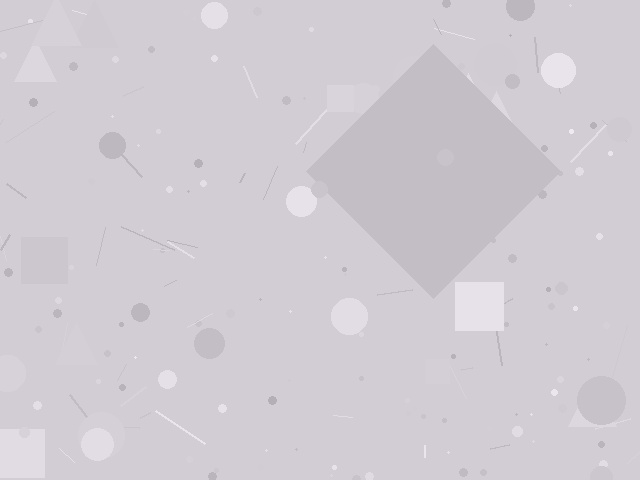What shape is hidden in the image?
A diamond is hidden in the image.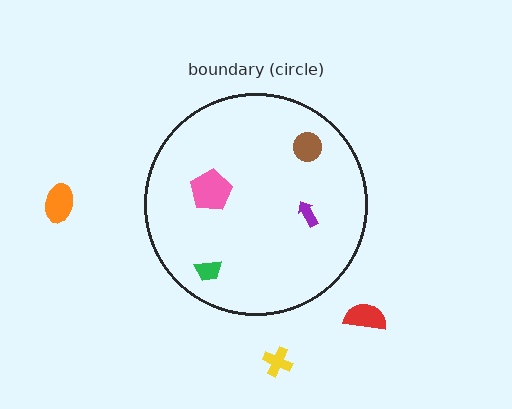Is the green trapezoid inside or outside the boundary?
Inside.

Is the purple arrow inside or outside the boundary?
Inside.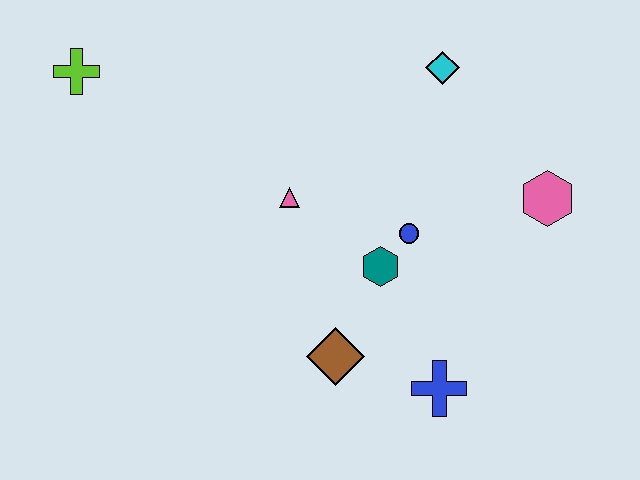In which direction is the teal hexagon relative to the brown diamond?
The teal hexagon is above the brown diamond.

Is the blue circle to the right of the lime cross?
Yes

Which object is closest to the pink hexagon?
The blue circle is closest to the pink hexagon.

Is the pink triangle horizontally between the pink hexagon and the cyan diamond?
No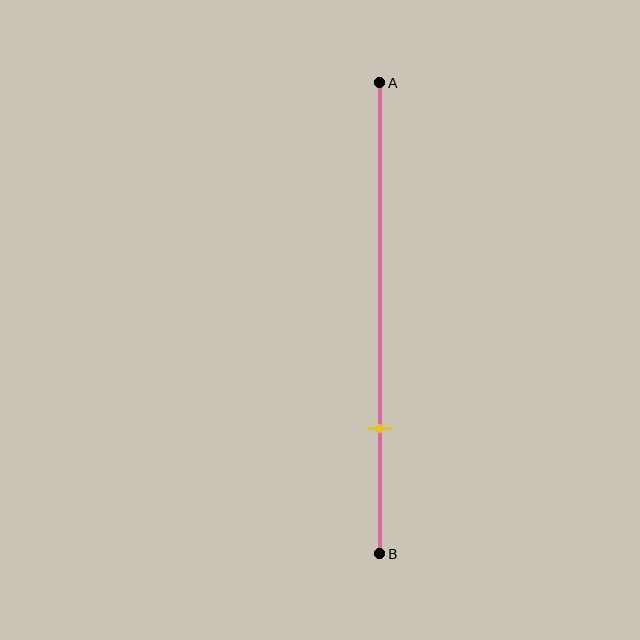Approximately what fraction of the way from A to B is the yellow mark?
The yellow mark is approximately 75% of the way from A to B.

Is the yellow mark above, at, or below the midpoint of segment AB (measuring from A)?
The yellow mark is below the midpoint of segment AB.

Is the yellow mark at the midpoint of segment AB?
No, the mark is at about 75% from A, not at the 50% midpoint.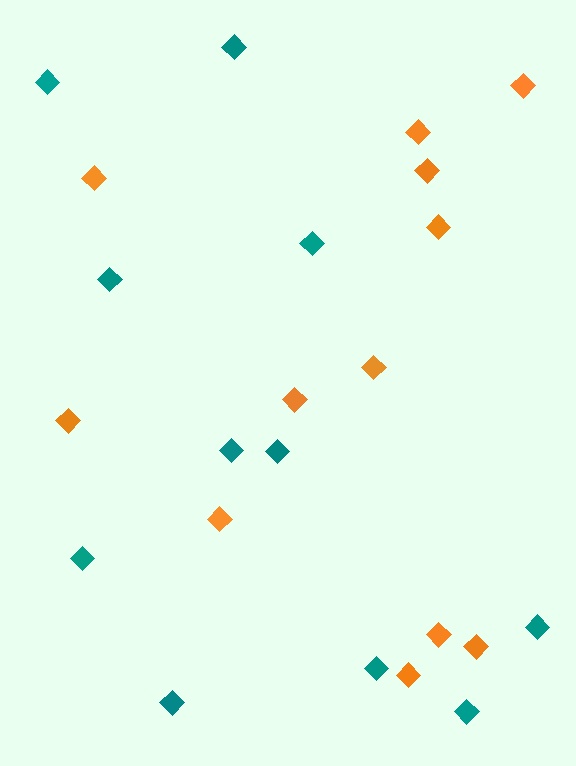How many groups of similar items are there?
There are 2 groups: one group of teal diamonds (11) and one group of orange diamonds (12).